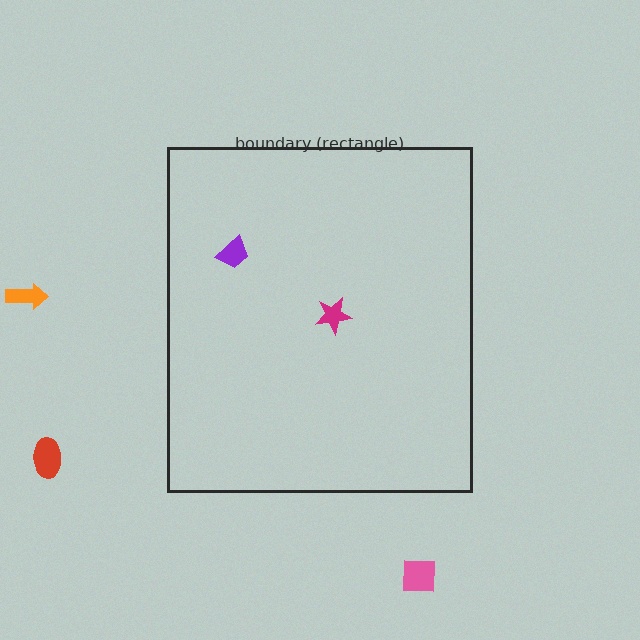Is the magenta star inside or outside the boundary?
Inside.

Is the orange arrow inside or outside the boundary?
Outside.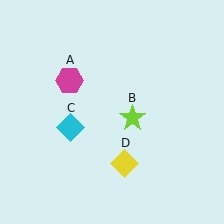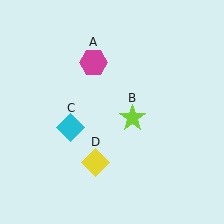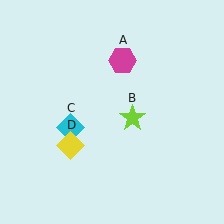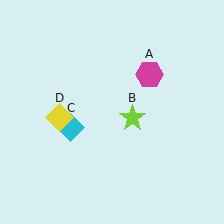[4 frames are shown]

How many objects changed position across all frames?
2 objects changed position: magenta hexagon (object A), yellow diamond (object D).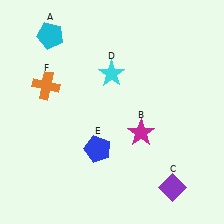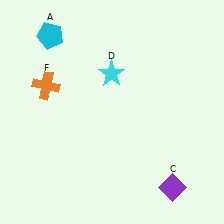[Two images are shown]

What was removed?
The blue pentagon (E), the magenta star (B) were removed in Image 2.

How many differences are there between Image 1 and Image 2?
There are 2 differences between the two images.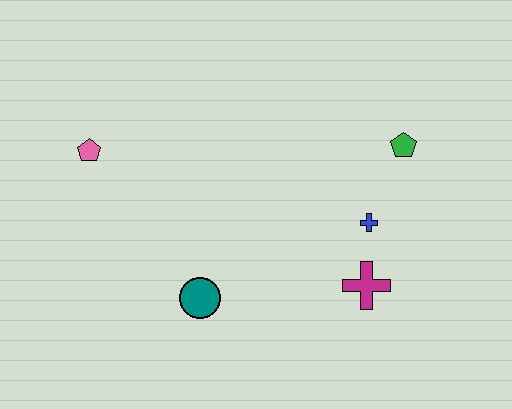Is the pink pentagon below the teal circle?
No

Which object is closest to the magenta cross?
The blue cross is closest to the magenta cross.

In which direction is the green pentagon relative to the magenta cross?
The green pentagon is above the magenta cross.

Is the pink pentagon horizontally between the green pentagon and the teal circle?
No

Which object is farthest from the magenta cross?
The pink pentagon is farthest from the magenta cross.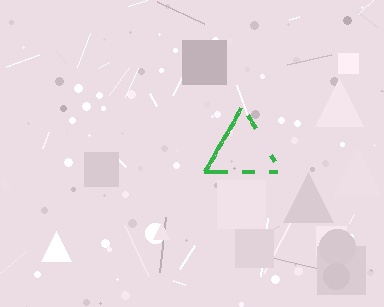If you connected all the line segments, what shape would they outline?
They would outline a triangle.